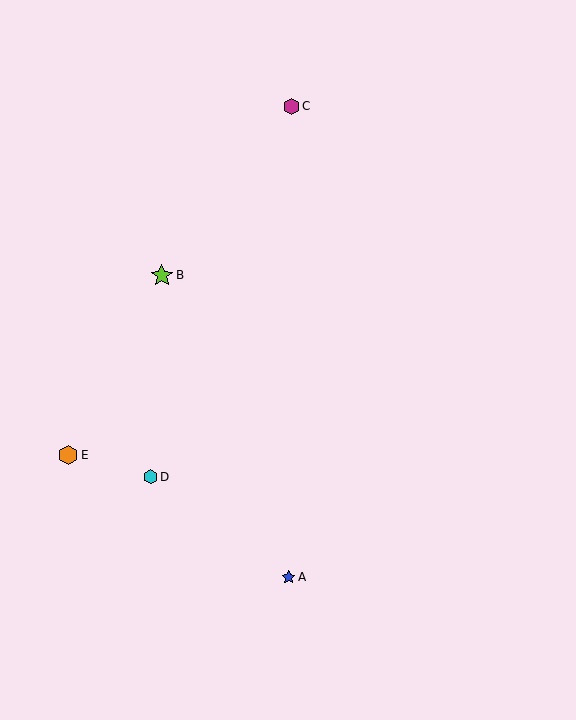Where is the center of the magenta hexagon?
The center of the magenta hexagon is at (292, 106).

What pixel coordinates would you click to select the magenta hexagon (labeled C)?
Click at (292, 106) to select the magenta hexagon C.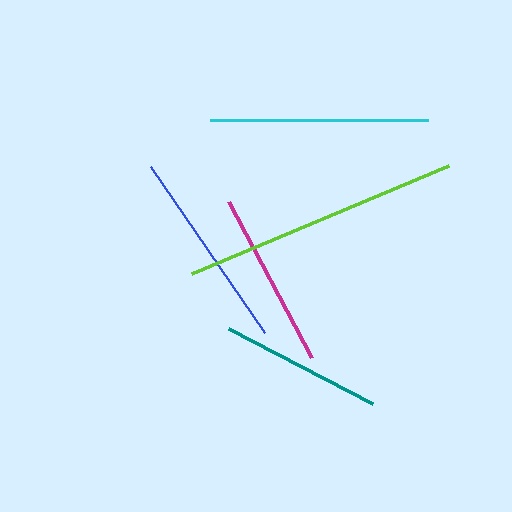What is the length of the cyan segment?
The cyan segment is approximately 218 pixels long.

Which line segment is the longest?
The lime line is the longest at approximately 279 pixels.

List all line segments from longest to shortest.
From longest to shortest: lime, cyan, blue, magenta, teal.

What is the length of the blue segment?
The blue segment is approximately 202 pixels long.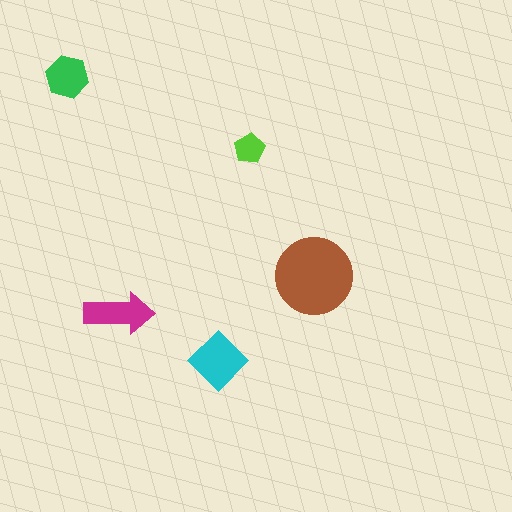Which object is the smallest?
The lime pentagon.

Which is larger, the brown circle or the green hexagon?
The brown circle.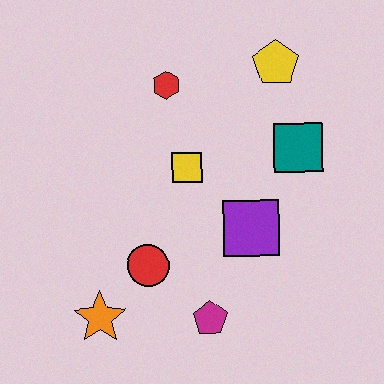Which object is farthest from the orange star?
The yellow pentagon is farthest from the orange star.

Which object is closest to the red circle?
The orange star is closest to the red circle.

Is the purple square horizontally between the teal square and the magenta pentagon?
Yes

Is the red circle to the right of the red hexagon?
No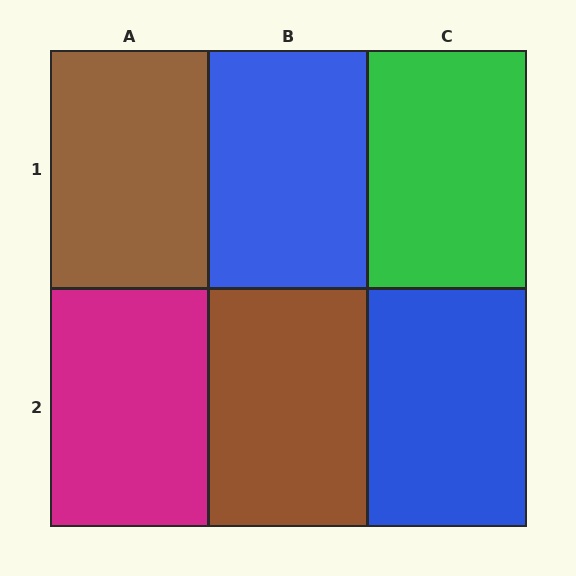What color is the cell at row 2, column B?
Brown.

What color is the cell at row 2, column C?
Blue.